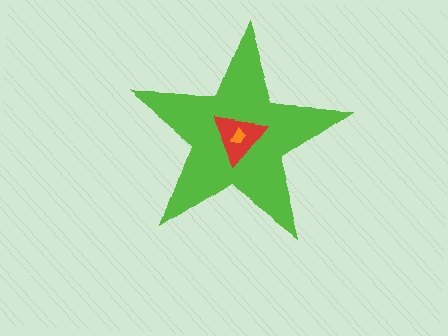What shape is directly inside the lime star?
The red triangle.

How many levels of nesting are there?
3.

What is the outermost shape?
The lime star.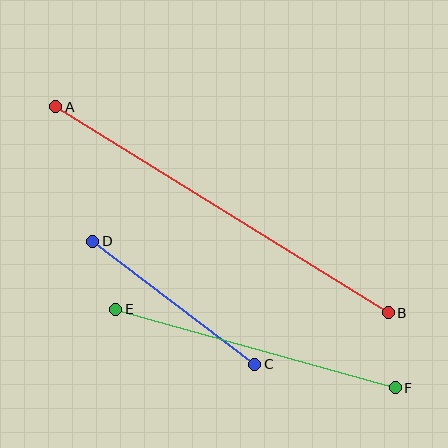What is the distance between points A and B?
The distance is approximately 391 pixels.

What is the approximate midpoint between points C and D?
The midpoint is at approximately (174, 303) pixels.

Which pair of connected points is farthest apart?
Points A and B are farthest apart.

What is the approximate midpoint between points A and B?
The midpoint is at approximately (222, 210) pixels.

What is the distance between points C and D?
The distance is approximately 203 pixels.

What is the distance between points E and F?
The distance is approximately 290 pixels.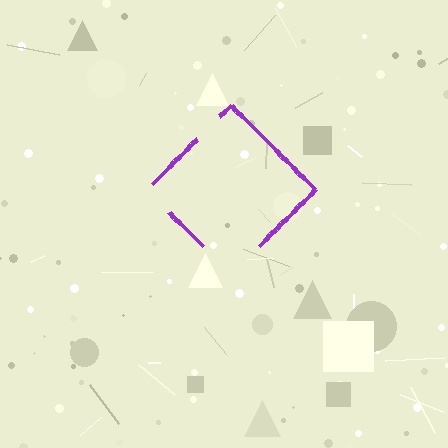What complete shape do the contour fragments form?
The contour fragments form a diamond.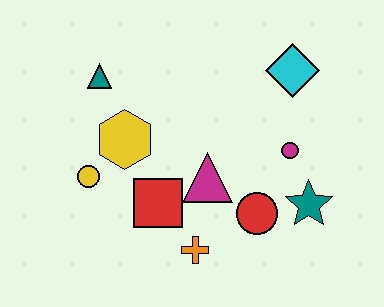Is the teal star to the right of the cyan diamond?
Yes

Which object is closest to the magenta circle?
The teal star is closest to the magenta circle.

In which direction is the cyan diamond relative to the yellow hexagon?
The cyan diamond is to the right of the yellow hexagon.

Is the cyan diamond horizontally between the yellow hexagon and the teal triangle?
No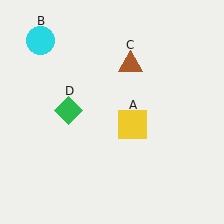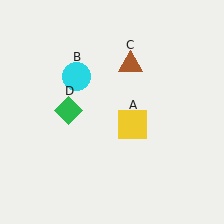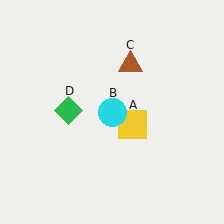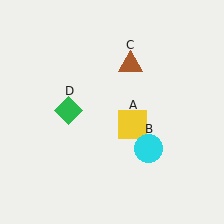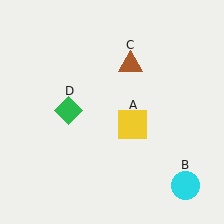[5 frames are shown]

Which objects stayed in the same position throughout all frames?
Yellow square (object A) and brown triangle (object C) and green diamond (object D) remained stationary.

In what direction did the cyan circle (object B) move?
The cyan circle (object B) moved down and to the right.